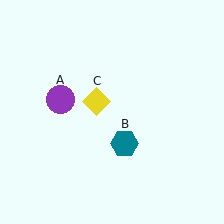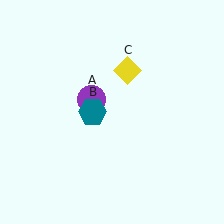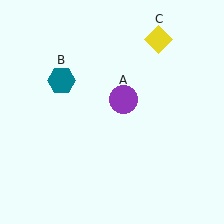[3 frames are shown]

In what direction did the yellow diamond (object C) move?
The yellow diamond (object C) moved up and to the right.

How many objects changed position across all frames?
3 objects changed position: purple circle (object A), teal hexagon (object B), yellow diamond (object C).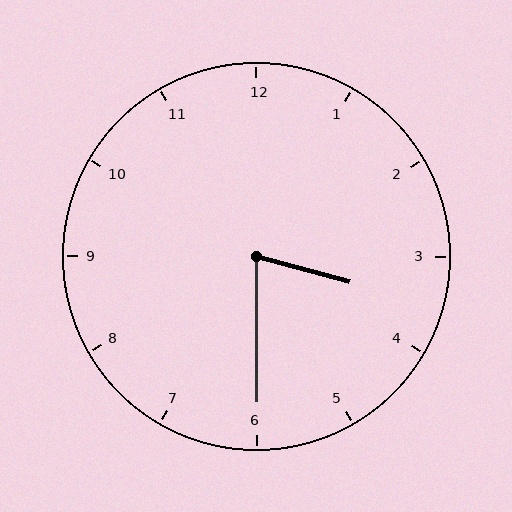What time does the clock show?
3:30.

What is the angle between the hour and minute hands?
Approximately 75 degrees.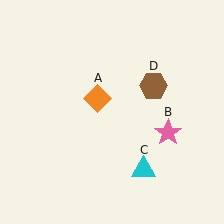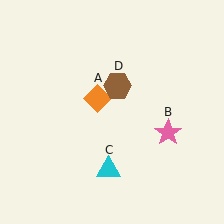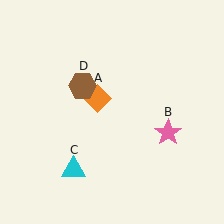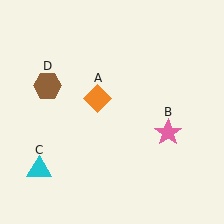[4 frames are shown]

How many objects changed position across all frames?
2 objects changed position: cyan triangle (object C), brown hexagon (object D).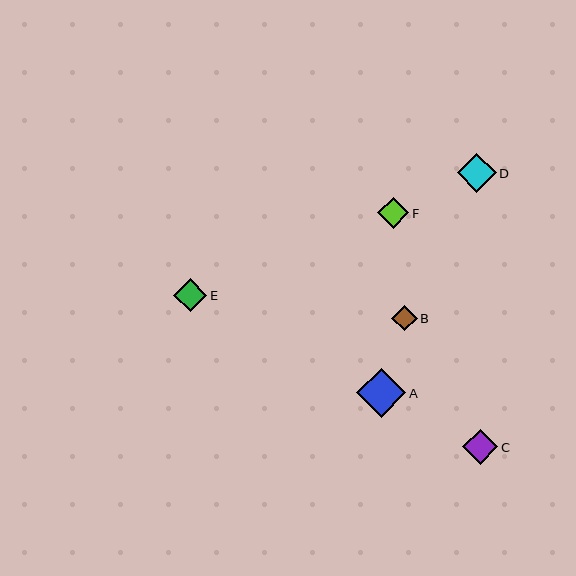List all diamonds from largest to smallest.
From largest to smallest: A, D, C, E, F, B.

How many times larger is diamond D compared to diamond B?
Diamond D is approximately 1.5 times the size of diamond B.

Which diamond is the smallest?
Diamond B is the smallest with a size of approximately 25 pixels.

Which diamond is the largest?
Diamond A is the largest with a size of approximately 49 pixels.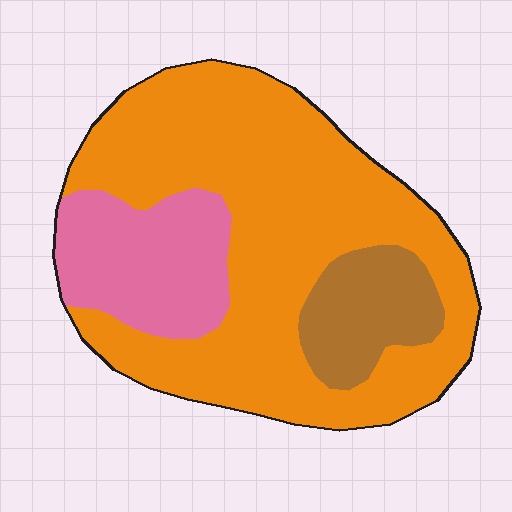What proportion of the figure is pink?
Pink takes up about one fifth (1/5) of the figure.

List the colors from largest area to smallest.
From largest to smallest: orange, pink, brown.